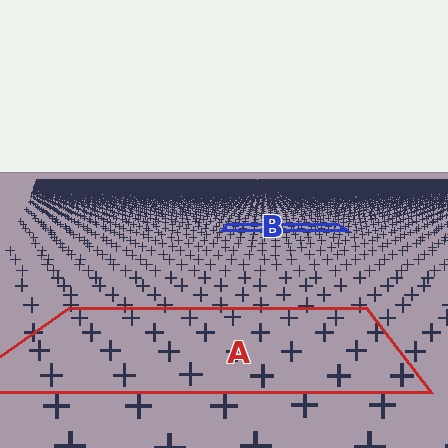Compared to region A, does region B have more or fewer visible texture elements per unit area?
Region B has more texture elements per unit area — they are packed more densely because it is farther away.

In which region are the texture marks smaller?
The texture marks are smaller in region B, because it is farther away.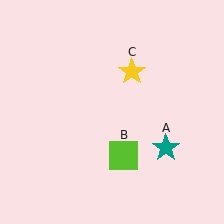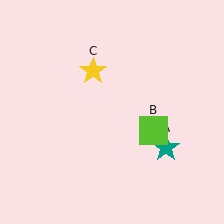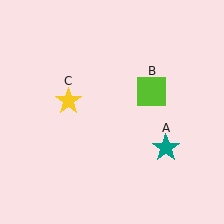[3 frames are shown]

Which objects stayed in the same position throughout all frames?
Teal star (object A) remained stationary.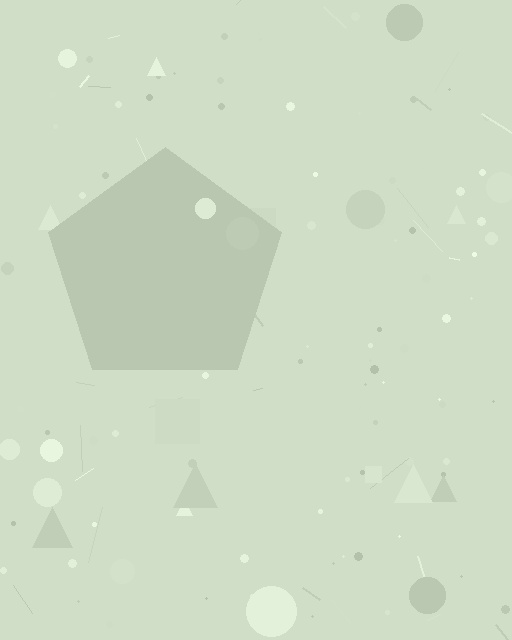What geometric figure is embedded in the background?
A pentagon is embedded in the background.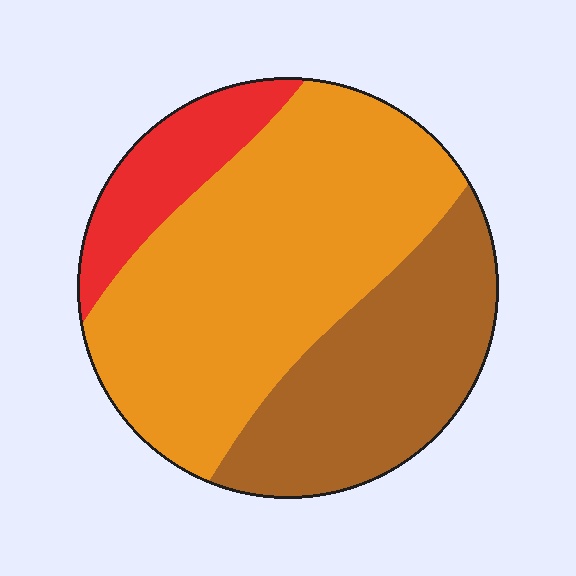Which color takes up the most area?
Orange, at roughly 55%.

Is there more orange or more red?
Orange.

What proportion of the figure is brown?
Brown takes up between a sixth and a third of the figure.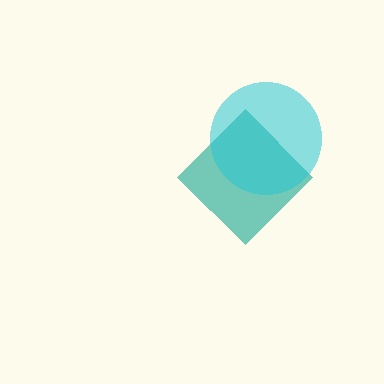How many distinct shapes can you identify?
There are 2 distinct shapes: a teal diamond, a cyan circle.